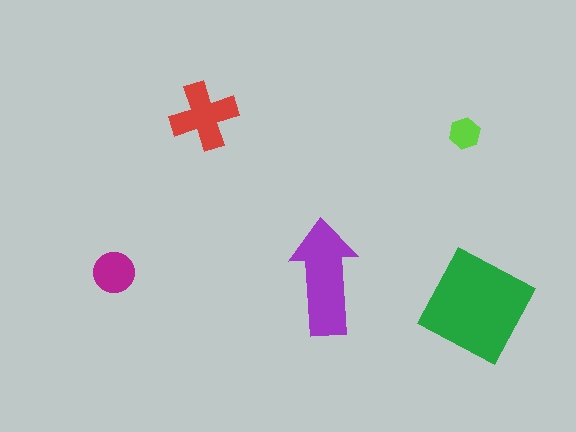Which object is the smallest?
The lime hexagon.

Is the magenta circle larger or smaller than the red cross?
Smaller.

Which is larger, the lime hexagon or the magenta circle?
The magenta circle.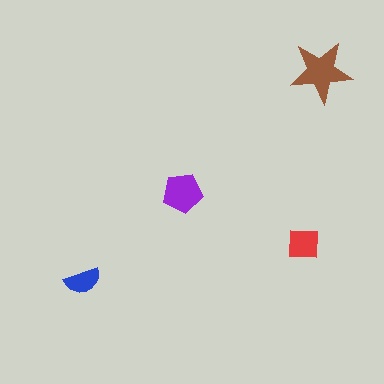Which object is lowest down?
The blue semicircle is bottommost.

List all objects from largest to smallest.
The brown star, the purple pentagon, the red square, the blue semicircle.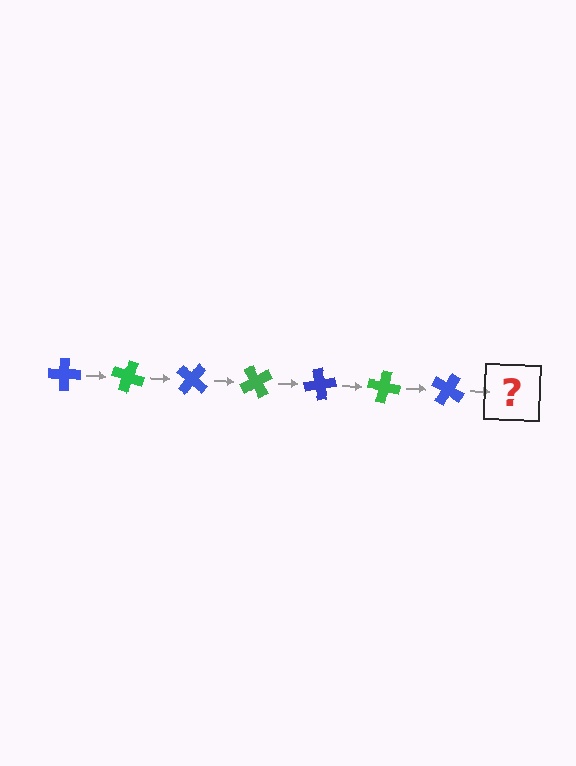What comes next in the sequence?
The next element should be a green cross, rotated 140 degrees from the start.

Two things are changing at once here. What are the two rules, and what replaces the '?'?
The two rules are that it rotates 20 degrees each step and the color cycles through blue and green. The '?' should be a green cross, rotated 140 degrees from the start.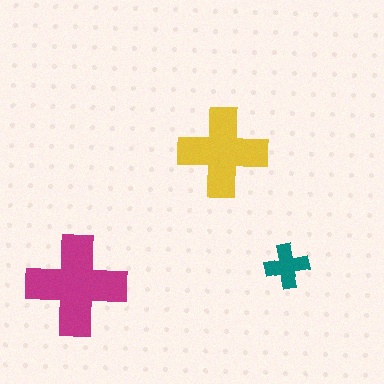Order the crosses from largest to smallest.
the magenta one, the yellow one, the teal one.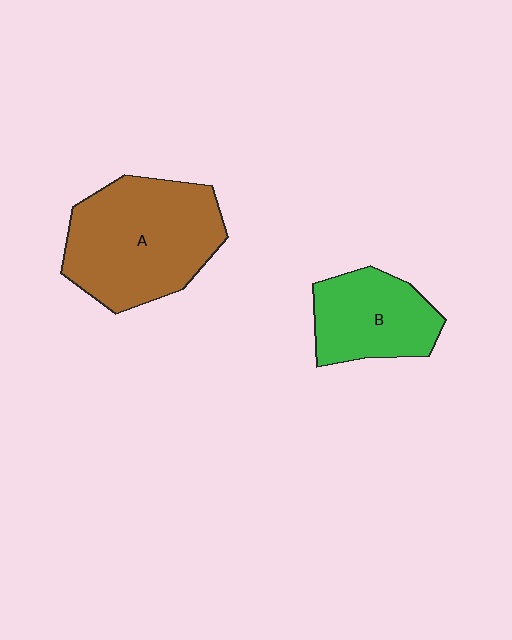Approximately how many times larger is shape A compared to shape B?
Approximately 1.7 times.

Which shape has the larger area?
Shape A (brown).